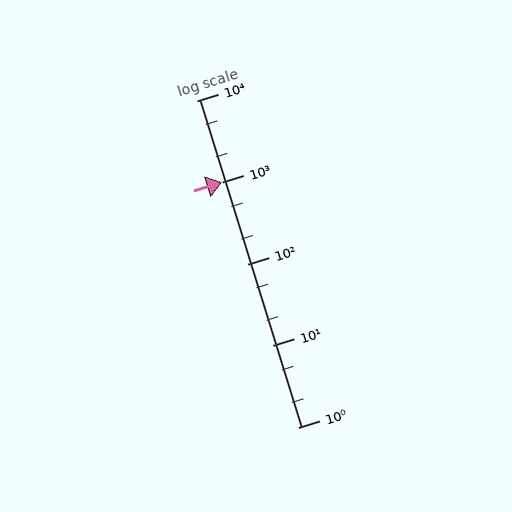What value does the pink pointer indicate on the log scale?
The pointer indicates approximately 1000.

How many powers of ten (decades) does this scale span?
The scale spans 4 decades, from 1 to 10000.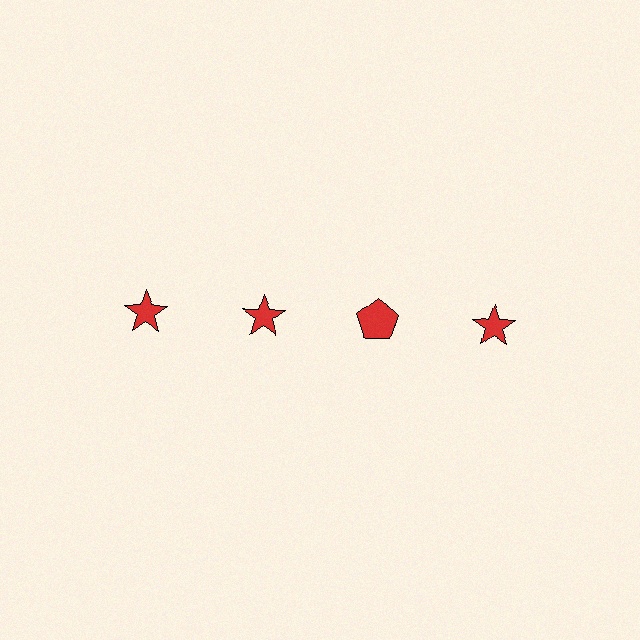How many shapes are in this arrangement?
There are 4 shapes arranged in a grid pattern.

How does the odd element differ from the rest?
It has a different shape: pentagon instead of star.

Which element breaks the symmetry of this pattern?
The red pentagon in the top row, center column breaks the symmetry. All other shapes are red stars.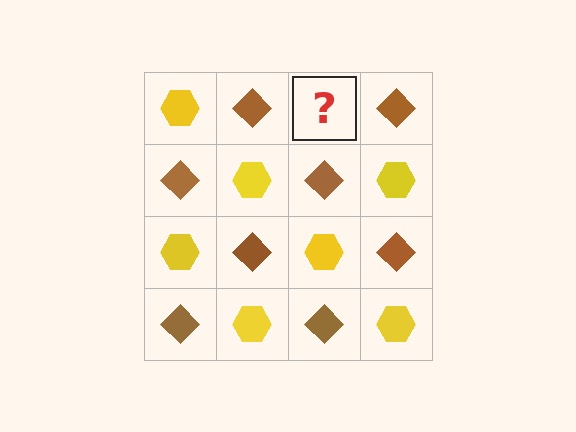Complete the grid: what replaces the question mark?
The question mark should be replaced with a yellow hexagon.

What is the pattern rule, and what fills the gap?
The rule is that it alternates yellow hexagon and brown diamond in a checkerboard pattern. The gap should be filled with a yellow hexagon.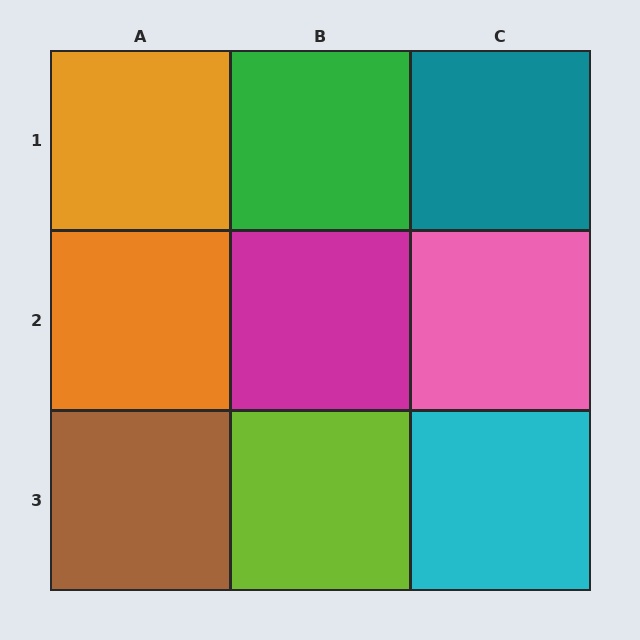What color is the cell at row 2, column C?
Pink.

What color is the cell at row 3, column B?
Lime.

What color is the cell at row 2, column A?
Orange.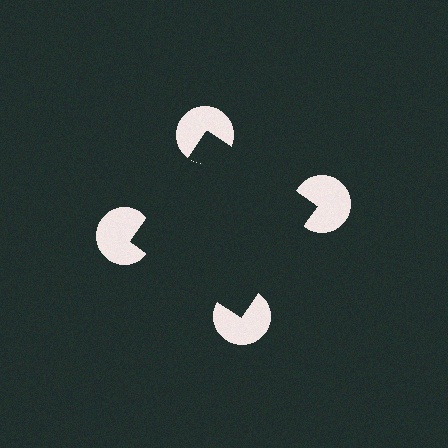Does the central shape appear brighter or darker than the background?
It typically appears slightly darker than the background, even though no actual brightness change is drawn.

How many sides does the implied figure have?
4 sides.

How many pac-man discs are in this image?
There are 4 — one at each vertex of the illusory square.